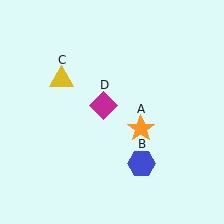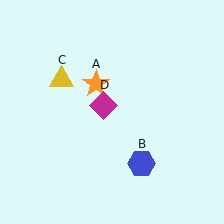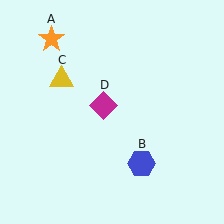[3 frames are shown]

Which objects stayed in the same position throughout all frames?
Blue hexagon (object B) and yellow triangle (object C) and magenta diamond (object D) remained stationary.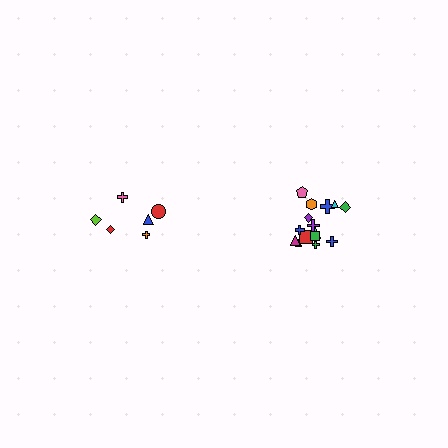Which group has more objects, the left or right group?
The right group.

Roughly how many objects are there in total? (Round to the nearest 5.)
Roughly 20 objects in total.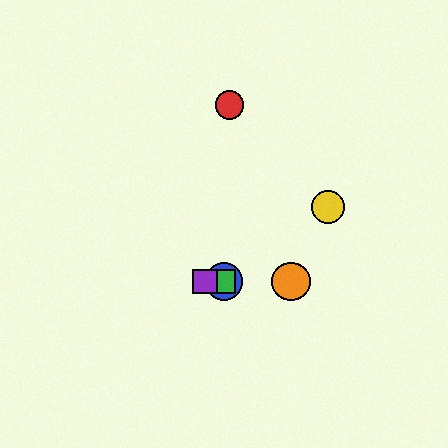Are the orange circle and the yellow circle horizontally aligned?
No, the orange circle is at y≈282 and the yellow circle is at y≈207.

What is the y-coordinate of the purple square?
The purple square is at y≈282.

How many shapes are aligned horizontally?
4 shapes (the blue circle, the green square, the purple square, the orange circle) are aligned horizontally.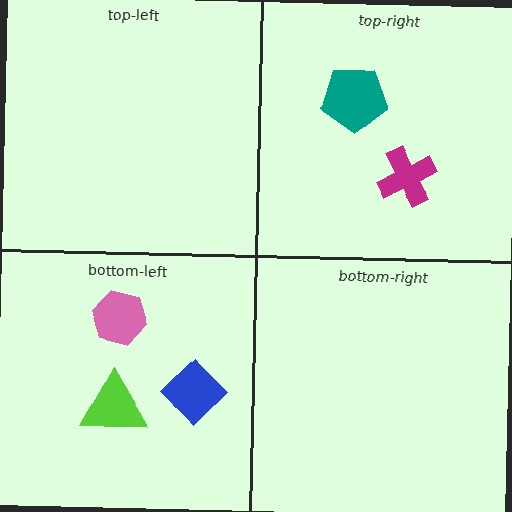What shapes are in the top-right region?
The magenta cross, the teal pentagon.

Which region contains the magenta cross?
The top-right region.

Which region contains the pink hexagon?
The bottom-left region.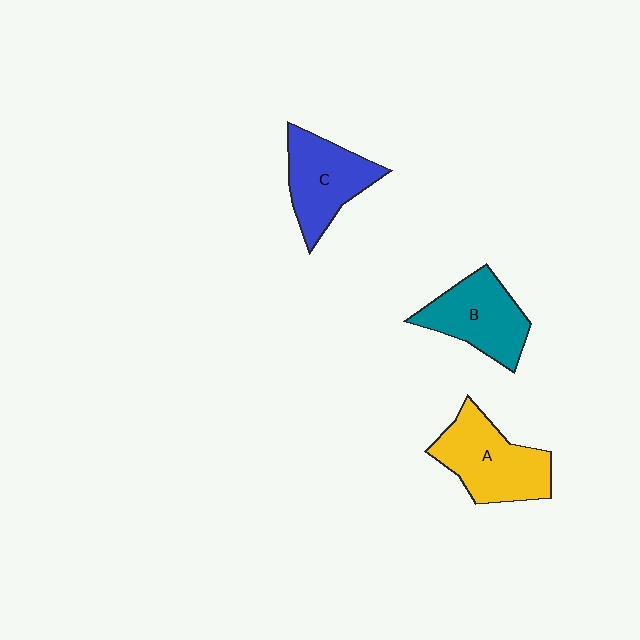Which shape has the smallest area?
Shape C (blue).